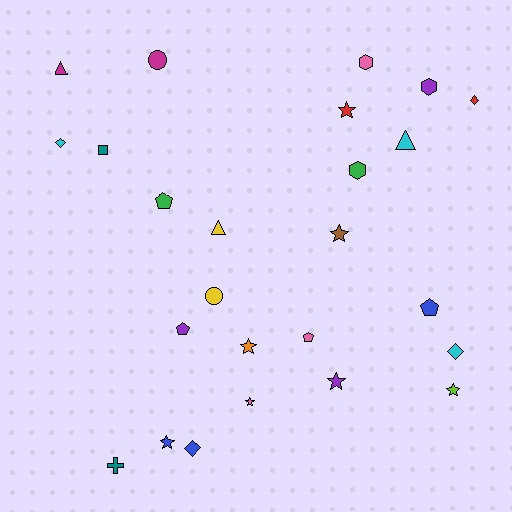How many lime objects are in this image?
There is 1 lime object.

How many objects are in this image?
There are 25 objects.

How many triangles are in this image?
There are 3 triangles.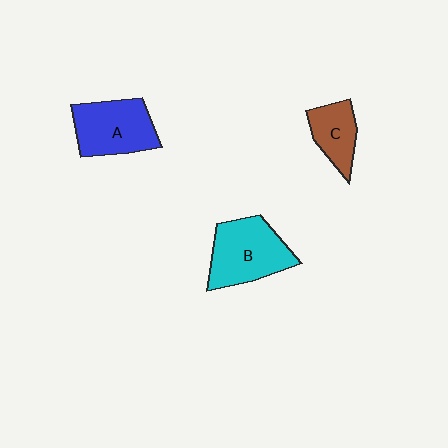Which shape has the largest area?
Shape B (cyan).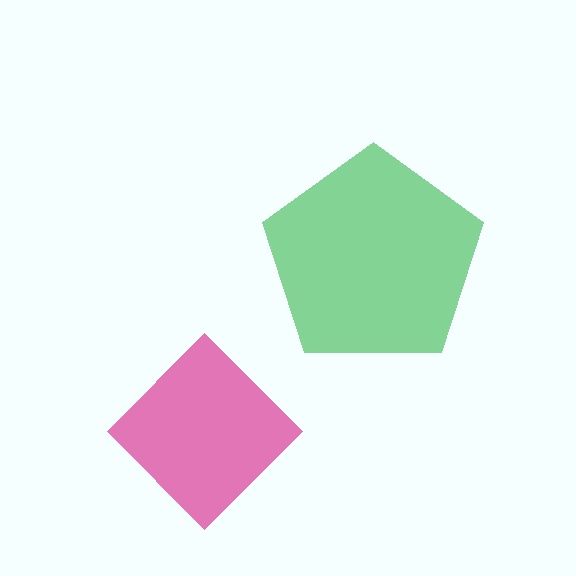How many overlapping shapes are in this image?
There are 2 overlapping shapes in the image.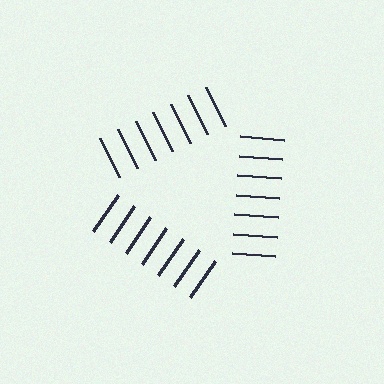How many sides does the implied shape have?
3 sides — the line-ends trace a triangle.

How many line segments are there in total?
21 — 7 along each of the 3 edges.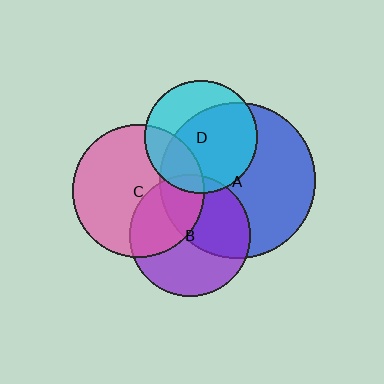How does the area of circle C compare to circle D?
Approximately 1.4 times.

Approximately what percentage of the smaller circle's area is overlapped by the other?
Approximately 10%.